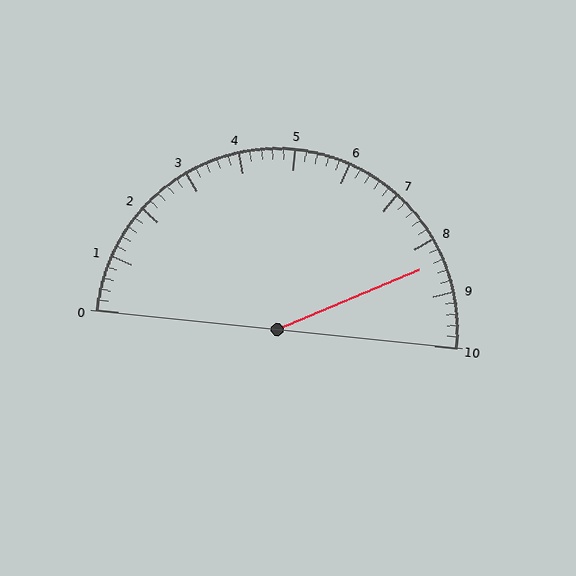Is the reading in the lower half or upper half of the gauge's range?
The reading is in the upper half of the range (0 to 10).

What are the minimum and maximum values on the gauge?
The gauge ranges from 0 to 10.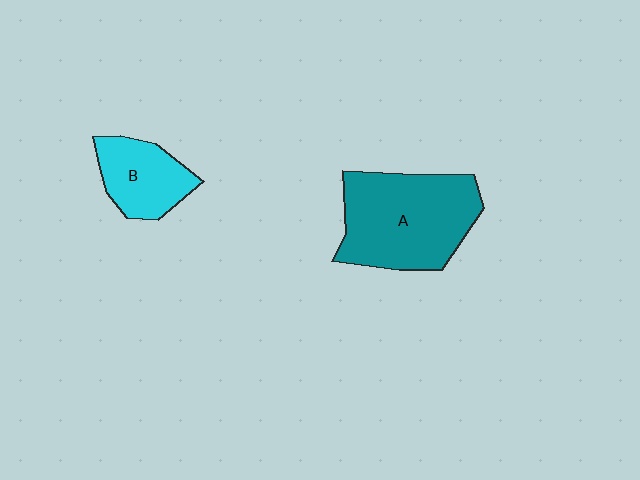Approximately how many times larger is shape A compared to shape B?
Approximately 2.0 times.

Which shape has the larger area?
Shape A (teal).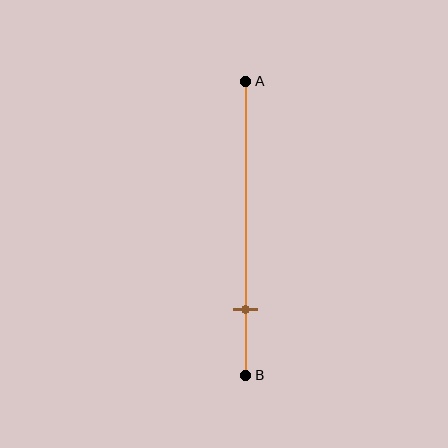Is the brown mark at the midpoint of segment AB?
No, the mark is at about 75% from A, not at the 50% midpoint.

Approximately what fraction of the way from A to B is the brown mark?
The brown mark is approximately 75% of the way from A to B.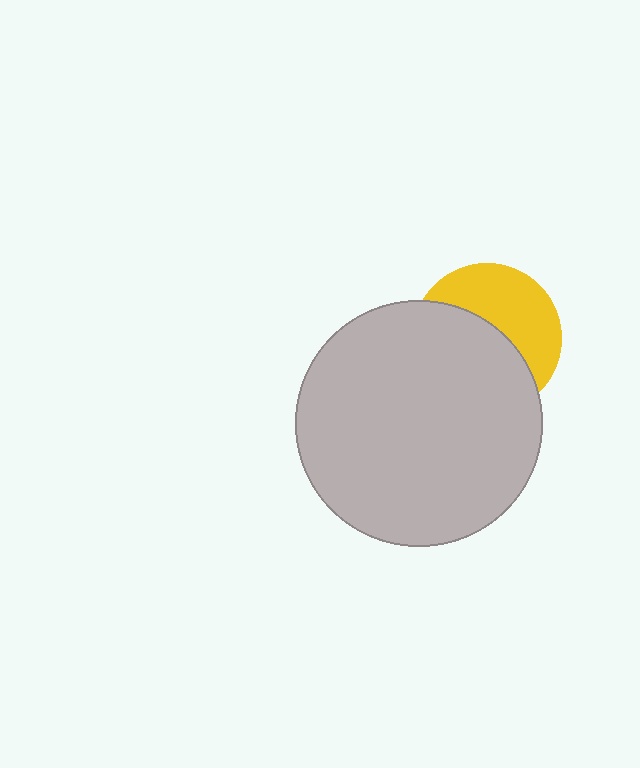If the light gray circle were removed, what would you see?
You would see the complete yellow circle.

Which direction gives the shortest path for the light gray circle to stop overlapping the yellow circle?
Moving down gives the shortest separation.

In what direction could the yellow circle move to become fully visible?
The yellow circle could move up. That would shift it out from behind the light gray circle entirely.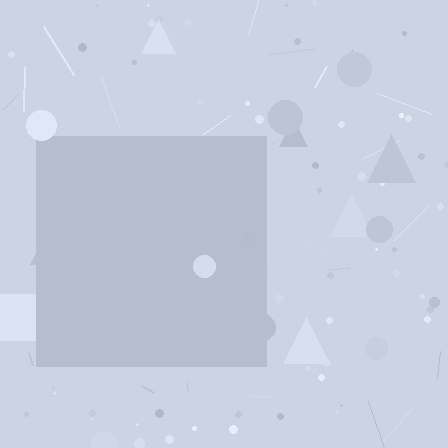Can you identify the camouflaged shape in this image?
The camouflaged shape is a square.